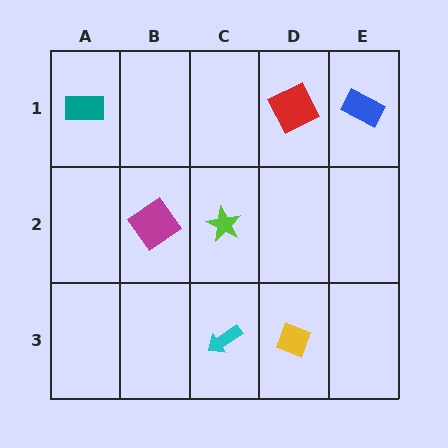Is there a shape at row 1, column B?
No, that cell is empty.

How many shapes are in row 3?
2 shapes.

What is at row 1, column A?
A teal rectangle.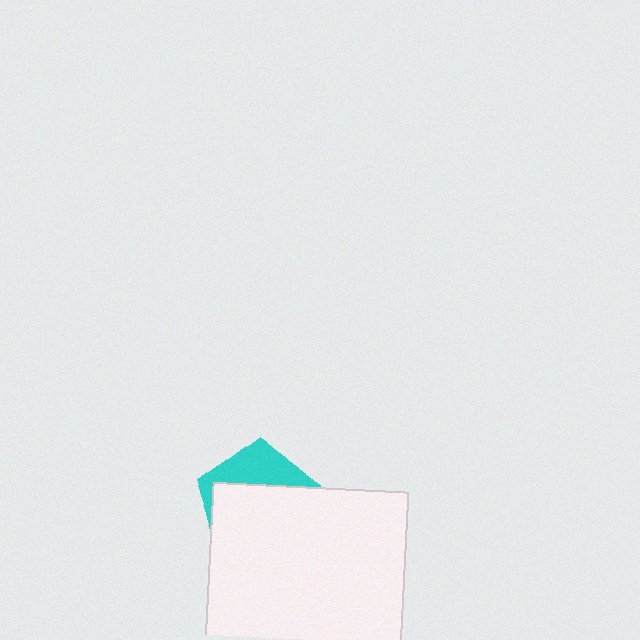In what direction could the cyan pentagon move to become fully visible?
The cyan pentagon could move up. That would shift it out from behind the white square entirely.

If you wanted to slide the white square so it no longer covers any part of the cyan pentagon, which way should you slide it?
Slide it down — that is the most direct way to separate the two shapes.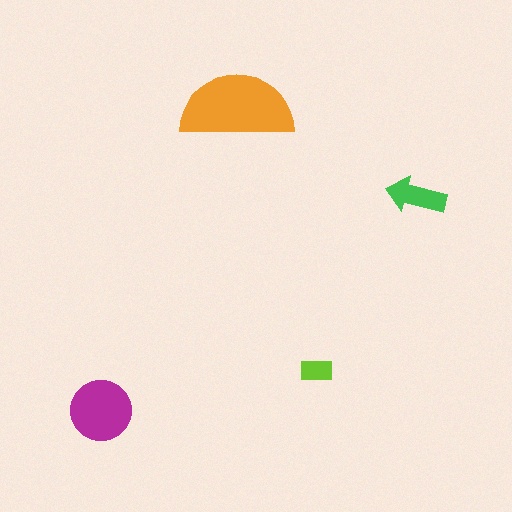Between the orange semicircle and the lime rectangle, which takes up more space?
The orange semicircle.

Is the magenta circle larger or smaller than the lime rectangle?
Larger.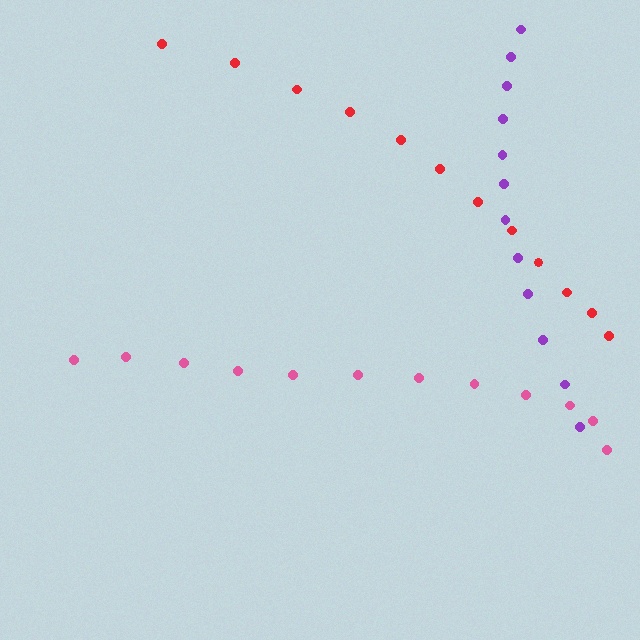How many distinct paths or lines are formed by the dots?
There are 3 distinct paths.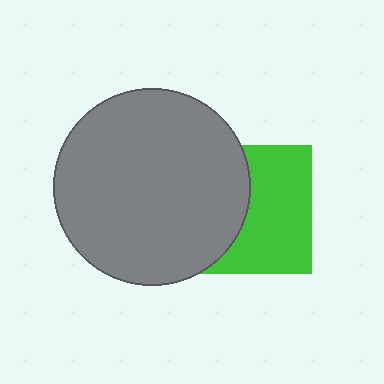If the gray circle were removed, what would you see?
You would see the complete green square.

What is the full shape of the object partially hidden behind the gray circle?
The partially hidden object is a green square.